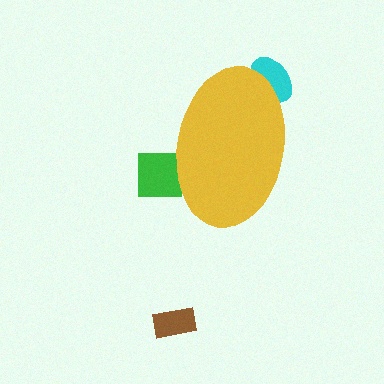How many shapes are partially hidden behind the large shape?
2 shapes are partially hidden.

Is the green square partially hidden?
Yes, the green square is partially hidden behind the yellow ellipse.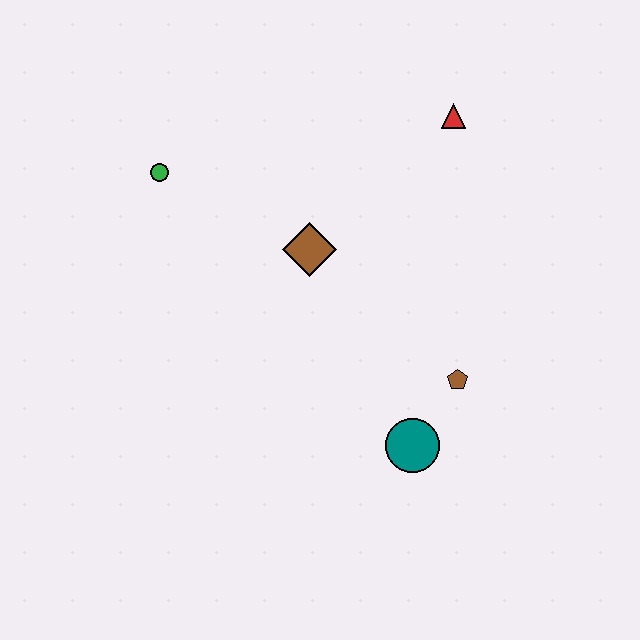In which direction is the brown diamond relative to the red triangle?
The brown diamond is to the left of the red triangle.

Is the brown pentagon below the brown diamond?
Yes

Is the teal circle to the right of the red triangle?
No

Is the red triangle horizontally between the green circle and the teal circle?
No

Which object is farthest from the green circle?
The teal circle is farthest from the green circle.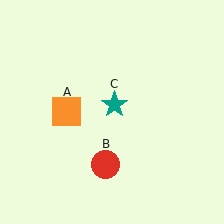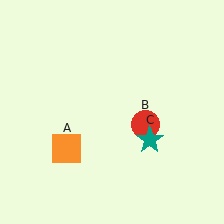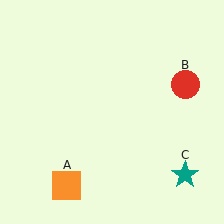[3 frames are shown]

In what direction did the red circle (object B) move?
The red circle (object B) moved up and to the right.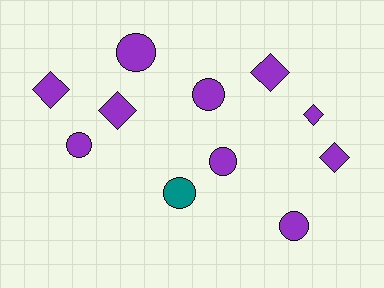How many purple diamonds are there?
There are 5 purple diamonds.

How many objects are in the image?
There are 11 objects.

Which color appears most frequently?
Purple, with 10 objects.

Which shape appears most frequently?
Circle, with 6 objects.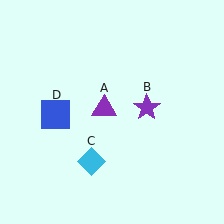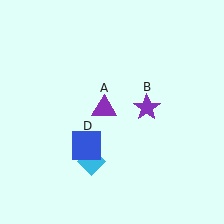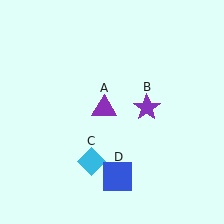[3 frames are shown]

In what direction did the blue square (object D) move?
The blue square (object D) moved down and to the right.